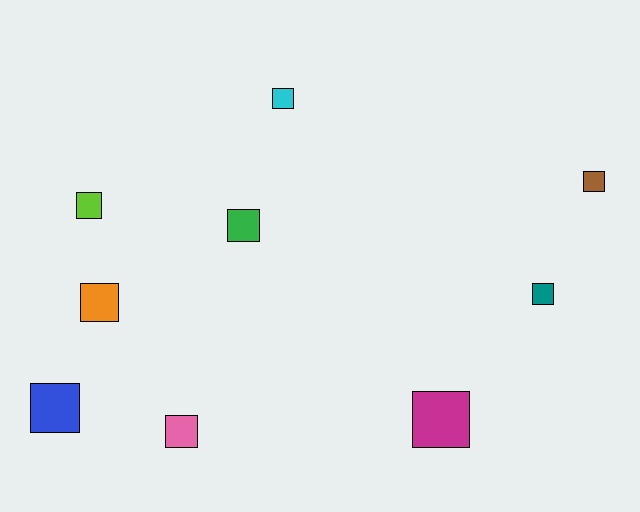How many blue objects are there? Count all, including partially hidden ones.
There is 1 blue object.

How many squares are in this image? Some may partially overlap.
There are 9 squares.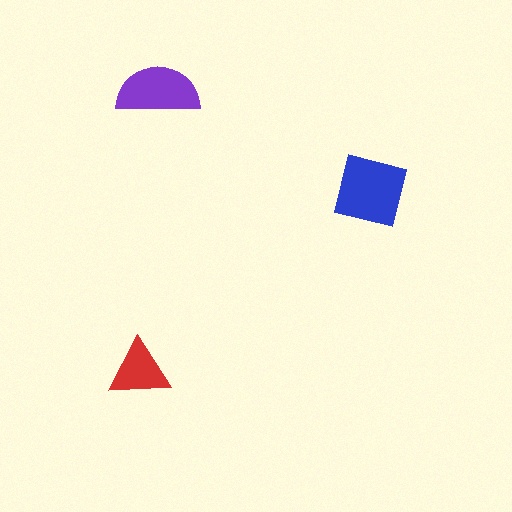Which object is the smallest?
The red triangle.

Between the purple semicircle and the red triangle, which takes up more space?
The purple semicircle.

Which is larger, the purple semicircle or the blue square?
The blue square.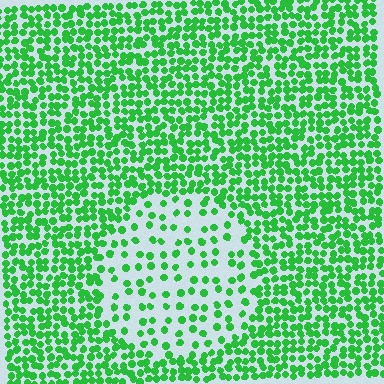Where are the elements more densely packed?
The elements are more densely packed outside the circle boundary.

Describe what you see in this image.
The image contains small green elements arranged at two different densities. A circle-shaped region is visible where the elements are less densely packed than the surrounding area.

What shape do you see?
I see a circle.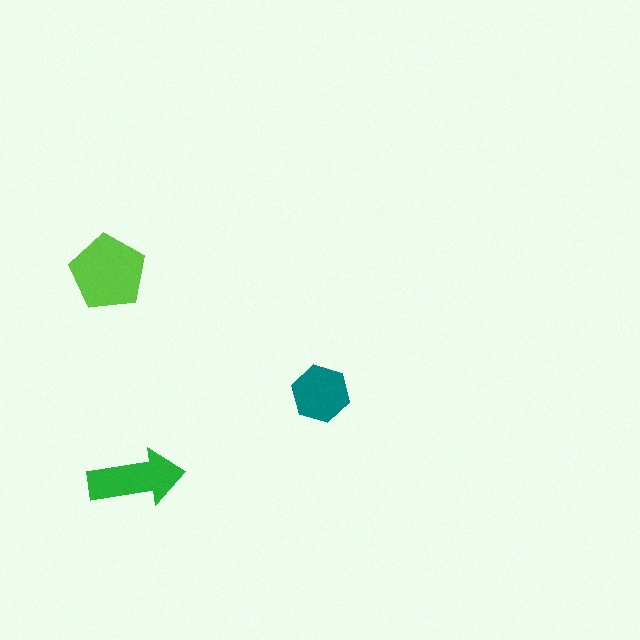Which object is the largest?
The lime pentagon.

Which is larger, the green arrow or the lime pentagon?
The lime pentagon.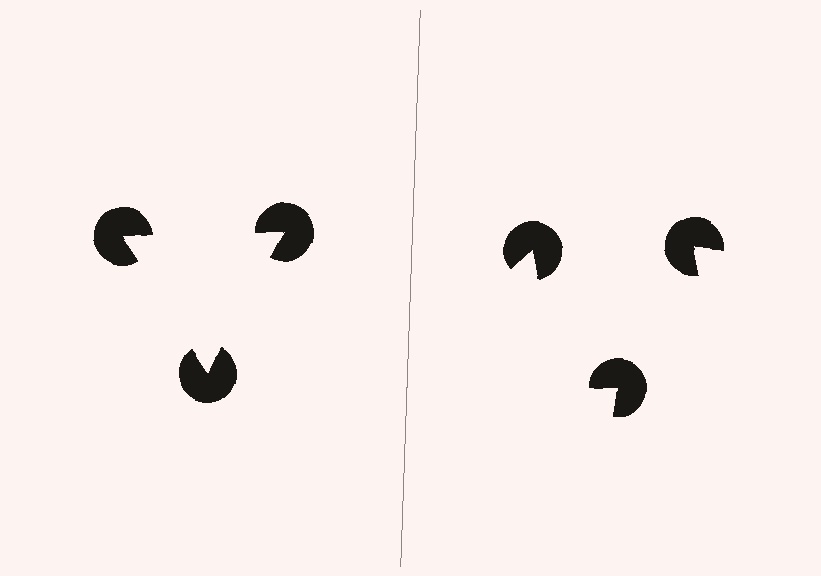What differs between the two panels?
The pac-man discs are positioned identically on both sides; only the wedge orientations differ. On the left they align to a triangle; on the right they are misaligned.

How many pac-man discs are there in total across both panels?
6 — 3 on each side.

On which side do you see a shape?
An illusory triangle appears on the left side. On the right side the wedge cuts are rotated, so no coherent shape forms.